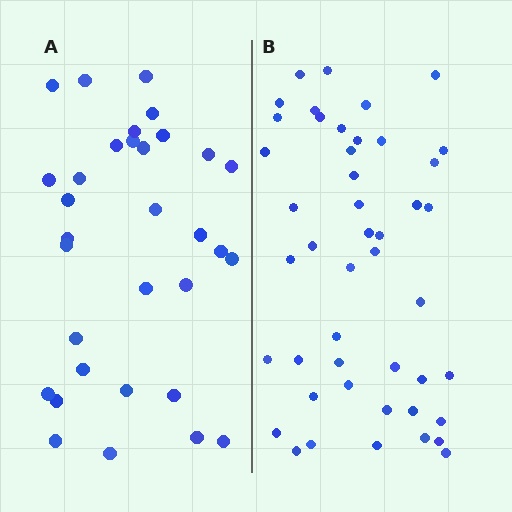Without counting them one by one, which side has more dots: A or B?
Region B (the right region) has more dots.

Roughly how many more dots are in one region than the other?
Region B has approximately 15 more dots than region A.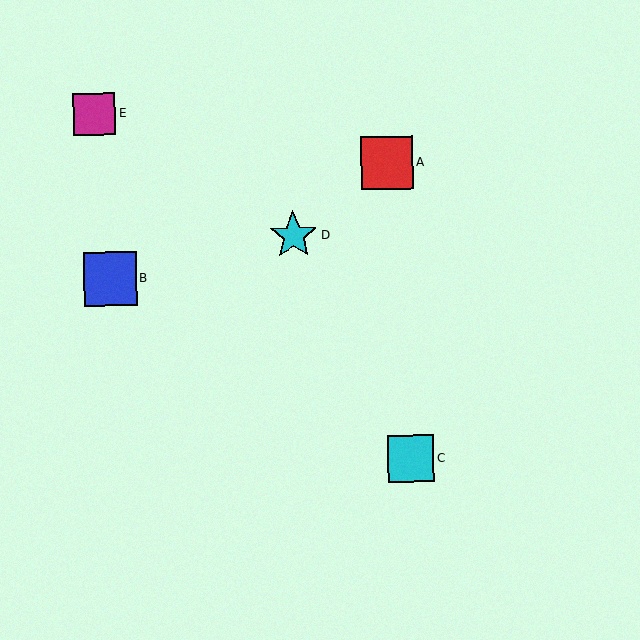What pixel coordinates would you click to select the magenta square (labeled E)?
Click at (94, 114) to select the magenta square E.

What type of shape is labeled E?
Shape E is a magenta square.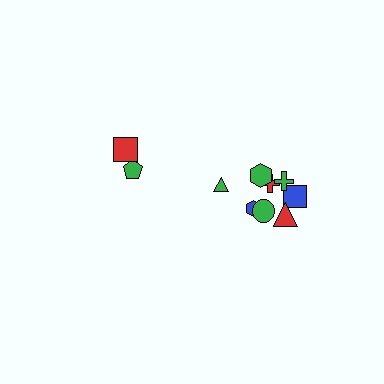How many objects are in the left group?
There are 3 objects.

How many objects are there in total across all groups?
There are 11 objects.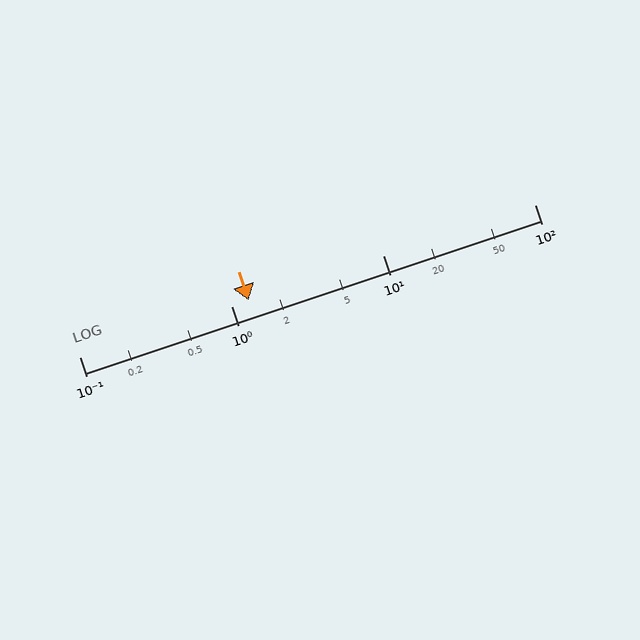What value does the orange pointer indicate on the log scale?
The pointer indicates approximately 1.3.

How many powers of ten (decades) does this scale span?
The scale spans 3 decades, from 0.1 to 100.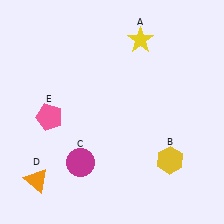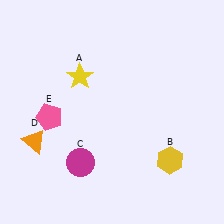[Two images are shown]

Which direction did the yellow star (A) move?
The yellow star (A) moved left.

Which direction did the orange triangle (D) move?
The orange triangle (D) moved up.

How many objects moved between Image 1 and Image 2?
2 objects moved between the two images.